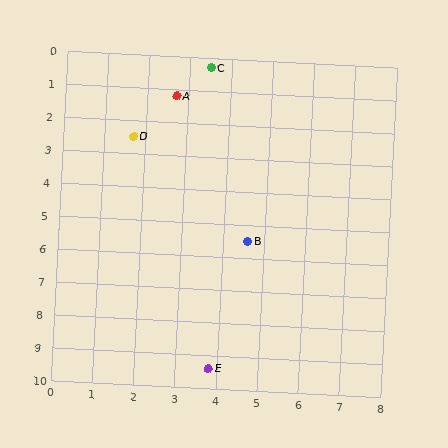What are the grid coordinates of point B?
Point B is at approximately (4.6, 5.5).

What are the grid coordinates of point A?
Point A is at approximately (2.7, 1.2).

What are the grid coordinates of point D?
Point D is at approximately (1.7, 2.5).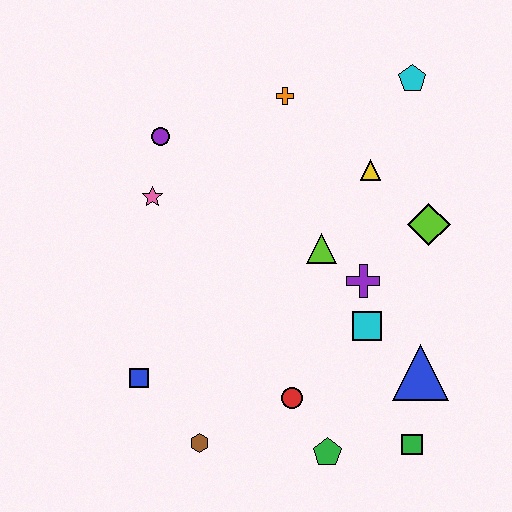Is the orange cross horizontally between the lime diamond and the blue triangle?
No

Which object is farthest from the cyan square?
The purple circle is farthest from the cyan square.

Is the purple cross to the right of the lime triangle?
Yes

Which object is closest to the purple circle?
The pink star is closest to the purple circle.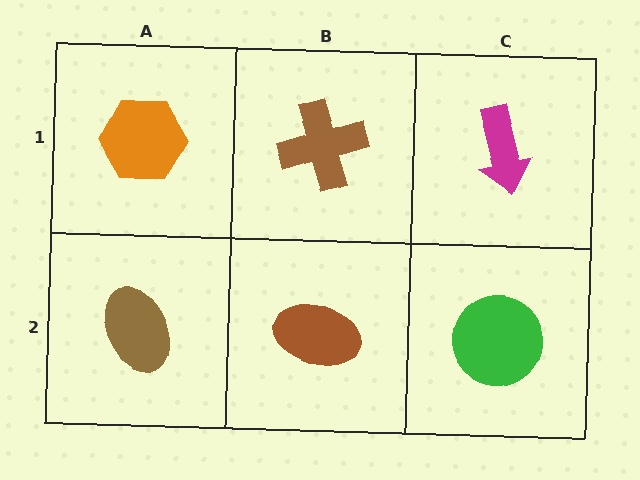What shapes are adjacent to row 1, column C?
A green circle (row 2, column C), a brown cross (row 1, column B).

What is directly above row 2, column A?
An orange hexagon.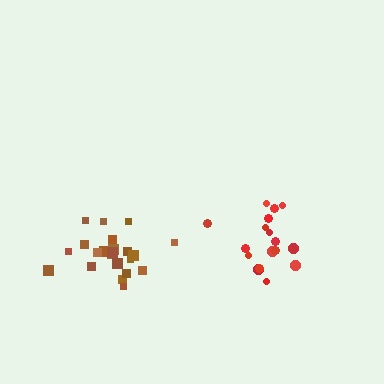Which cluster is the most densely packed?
Brown.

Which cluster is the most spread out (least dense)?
Red.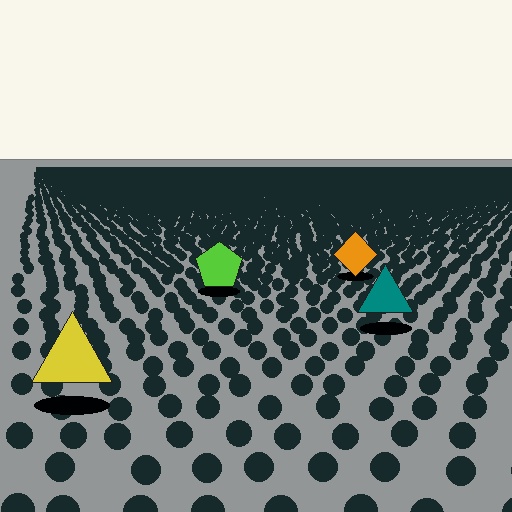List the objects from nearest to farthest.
From nearest to farthest: the yellow triangle, the teal triangle, the lime pentagon, the orange diamond.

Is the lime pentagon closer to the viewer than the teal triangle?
No. The teal triangle is closer — you can tell from the texture gradient: the ground texture is coarser near it.